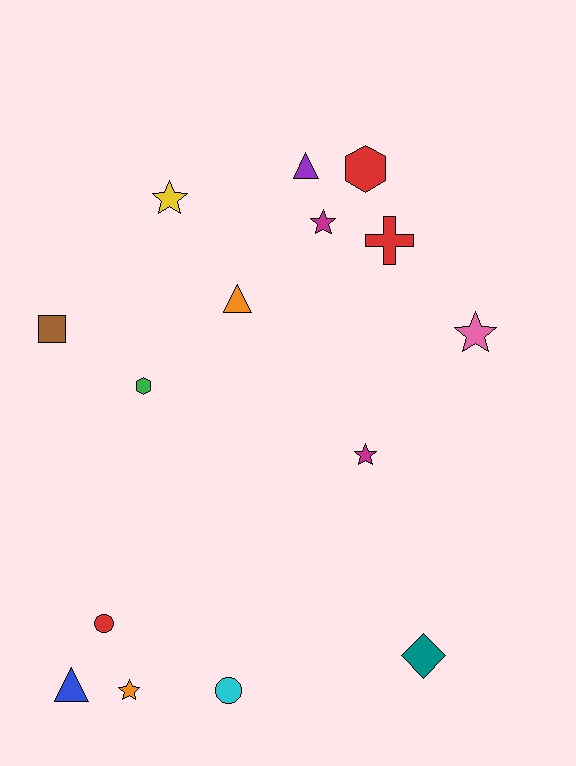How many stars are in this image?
There are 5 stars.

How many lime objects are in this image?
There are no lime objects.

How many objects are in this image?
There are 15 objects.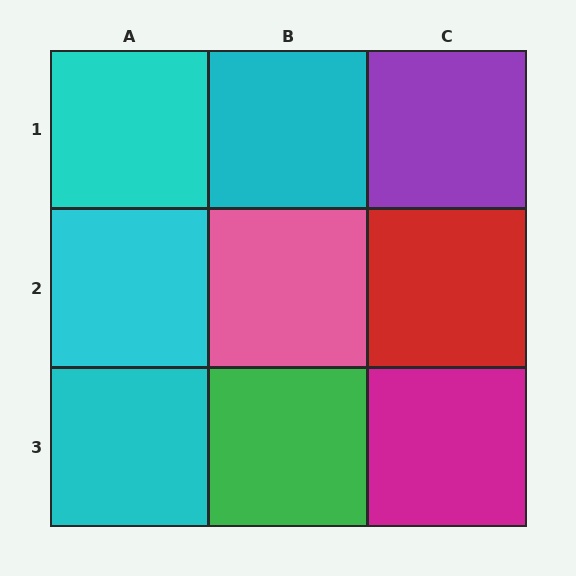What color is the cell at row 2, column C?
Red.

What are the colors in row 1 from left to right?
Cyan, cyan, purple.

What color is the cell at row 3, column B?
Green.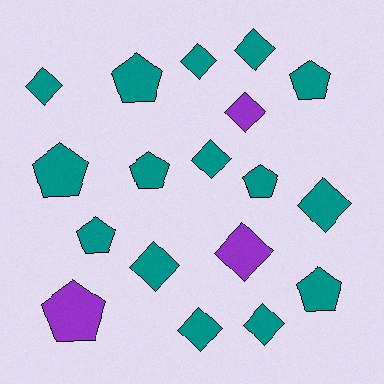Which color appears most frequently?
Teal, with 15 objects.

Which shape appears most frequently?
Diamond, with 10 objects.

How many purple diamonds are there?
There are 2 purple diamonds.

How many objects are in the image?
There are 18 objects.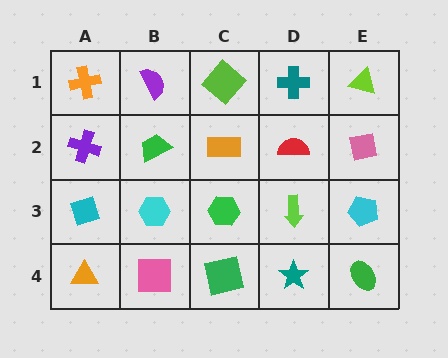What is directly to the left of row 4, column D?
A green square.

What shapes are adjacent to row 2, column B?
A purple semicircle (row 1, column B), a cyan hexagon (row 3, column B), a purple cross (row 2, column A), an orange rectangle (row 2, column C).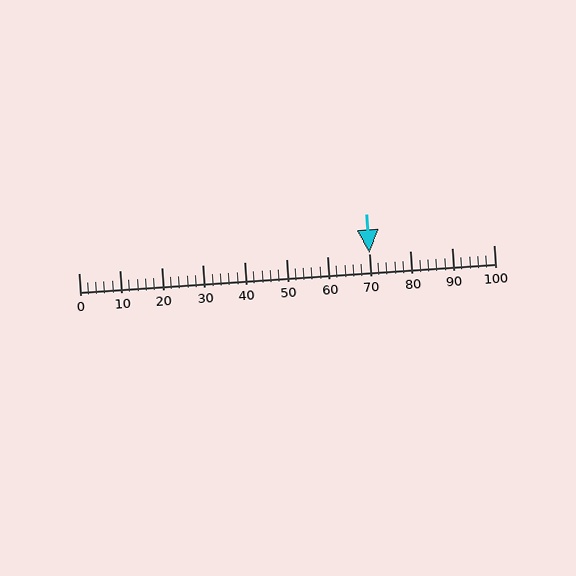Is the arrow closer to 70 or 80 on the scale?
The arrow is closer to 70.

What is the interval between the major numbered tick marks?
The major tick marks are spaced 10 units apart.